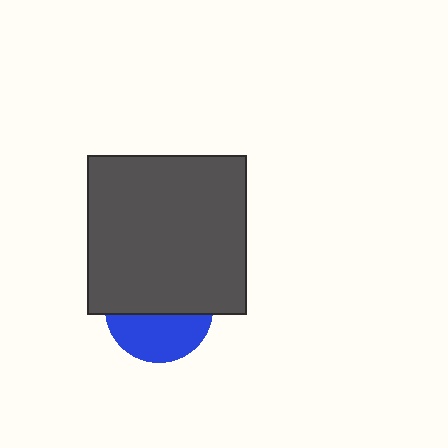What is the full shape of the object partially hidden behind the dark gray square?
The partially hidden object is a blue circle.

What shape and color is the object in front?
The object in front is a dark gray square.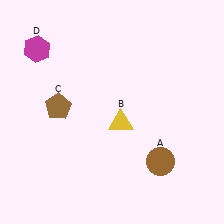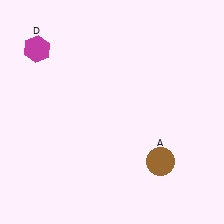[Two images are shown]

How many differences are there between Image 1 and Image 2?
There are 2 differences between the two images.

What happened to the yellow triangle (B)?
The yellow triangle (B) was removed in Image 2. It was in the bottom-right area of Image 1.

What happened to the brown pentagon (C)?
The brown pentagon (C) was removed in Image 2. It was in the top-left area of Image 1.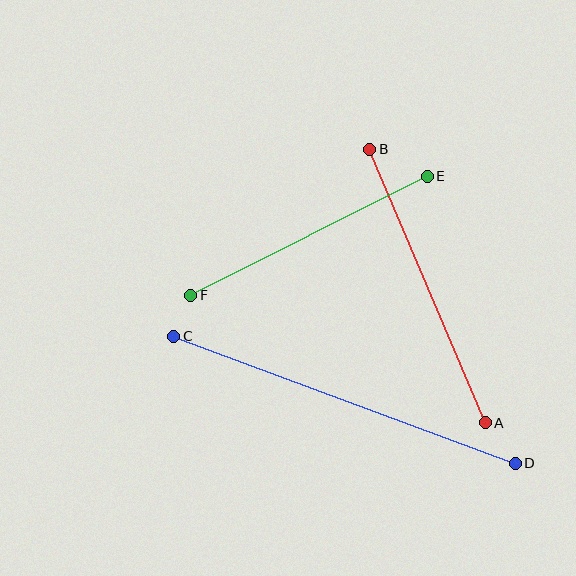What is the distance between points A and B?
The distance is approximately 296 pixels.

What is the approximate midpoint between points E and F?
The midpoint is at approximately (309, 236) pixels.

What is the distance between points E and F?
The distance is approximately 265 pixels.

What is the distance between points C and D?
The distance is approximately 364 pixels.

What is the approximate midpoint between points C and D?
The midpoint is at approximately (344, 400) pixels.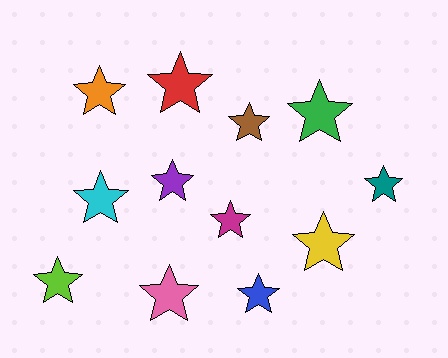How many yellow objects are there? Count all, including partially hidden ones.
There is 1 yellow object.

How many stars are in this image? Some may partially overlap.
There are 12 stars.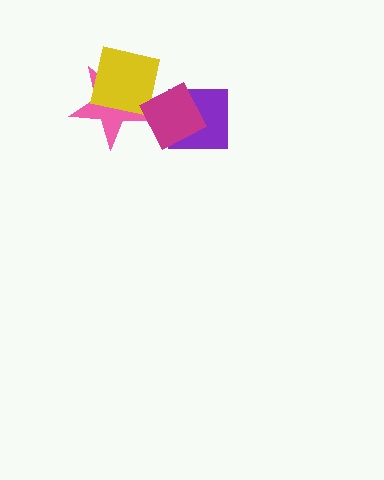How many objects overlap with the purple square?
1 object overlaps with the purple square.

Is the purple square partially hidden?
Yes, it is partially covered by another shape.